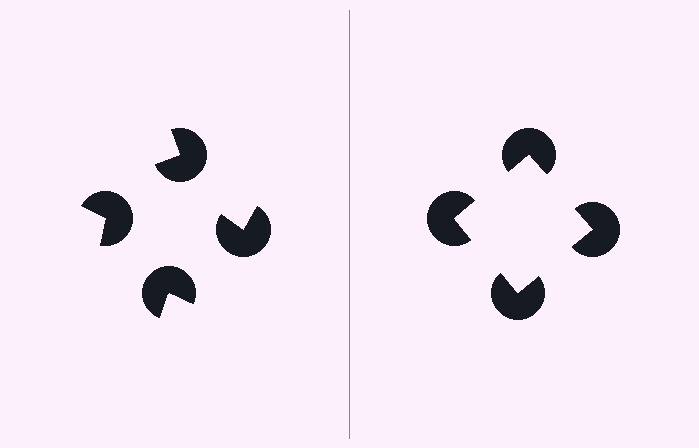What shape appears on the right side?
An illusory square.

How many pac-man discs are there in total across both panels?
8 — 4 on each side.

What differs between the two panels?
The pac-man discs are positioned identically on both sides; only the wedge orientations differ. On the right they align to a square; on the left they are misaligned.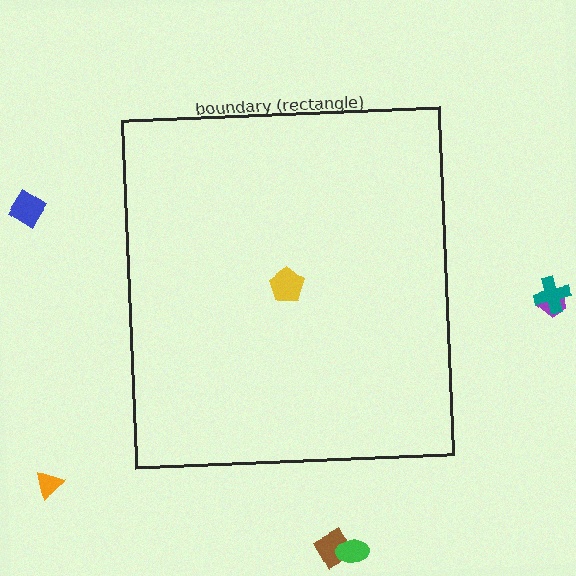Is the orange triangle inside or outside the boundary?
Outside.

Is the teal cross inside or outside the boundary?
Outside.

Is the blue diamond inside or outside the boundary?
Outside.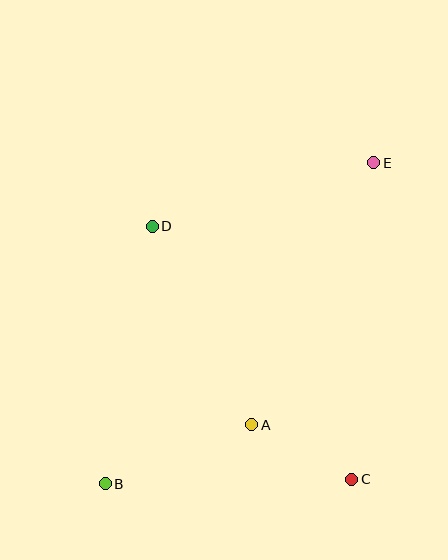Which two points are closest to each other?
Points A and C are closest to each other.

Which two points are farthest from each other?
Points B and E are farthest from each other.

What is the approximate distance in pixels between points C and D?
The distance between C and D is approximately 322 pixels.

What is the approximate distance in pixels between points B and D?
The distance between B and D is approximately 262 pixels.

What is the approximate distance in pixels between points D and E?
The distance between D and E is approximately 231 pixels.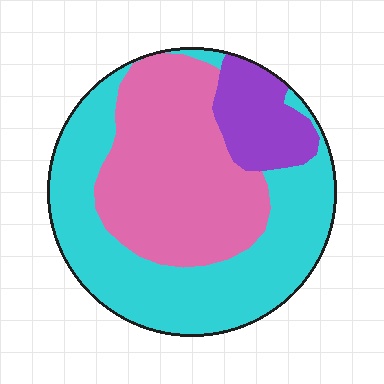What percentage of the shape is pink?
Pink covers roughly 40% of the shape.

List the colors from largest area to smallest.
From largest to smallest: cyan, pink, purple.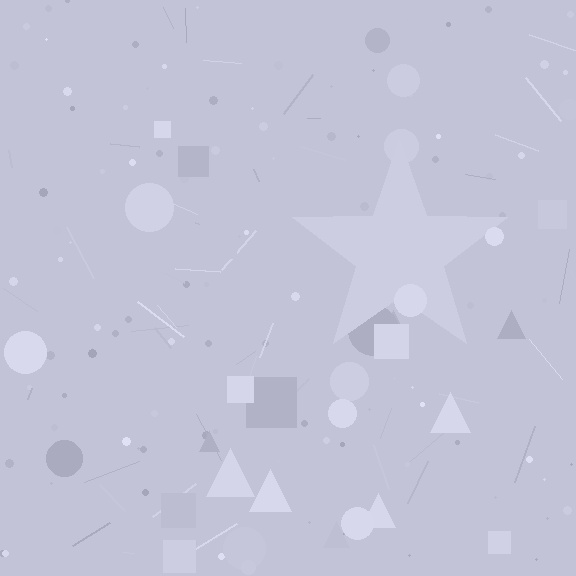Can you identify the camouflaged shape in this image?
The camouflaged shape is a star.